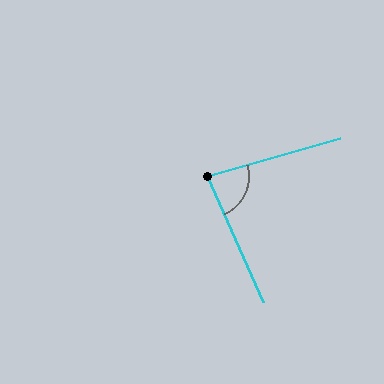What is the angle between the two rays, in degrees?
Approximately 82 degrees.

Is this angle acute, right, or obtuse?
It is acute.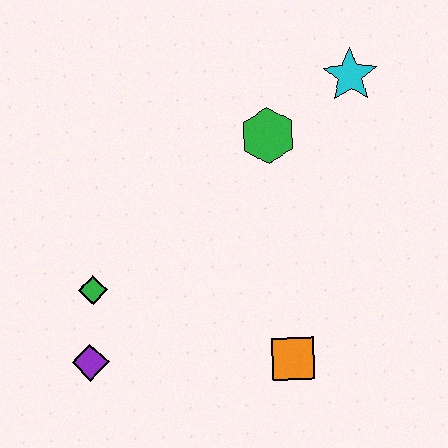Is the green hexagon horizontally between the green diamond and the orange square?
Yes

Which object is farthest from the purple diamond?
The cyan star is farthest from the purple diamond.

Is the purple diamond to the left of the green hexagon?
Yes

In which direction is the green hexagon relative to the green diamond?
The green hexagon is to the right of the green diamond.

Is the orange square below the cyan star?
Yes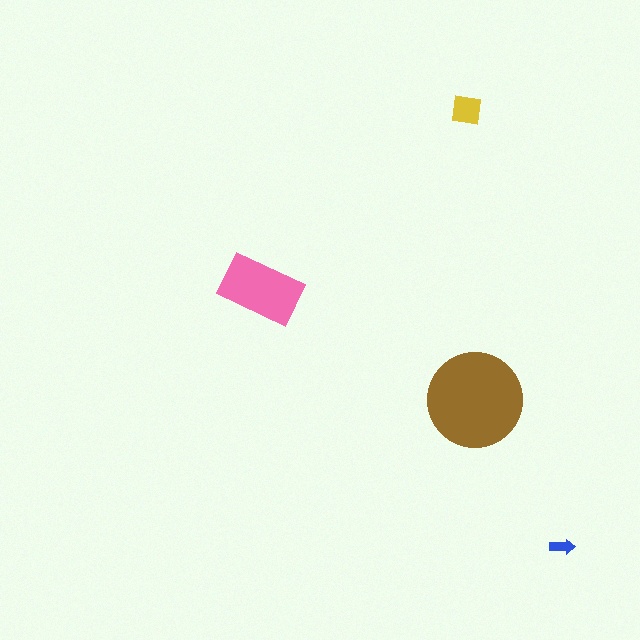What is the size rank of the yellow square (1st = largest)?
3rd.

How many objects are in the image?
There are 4 objects in the image.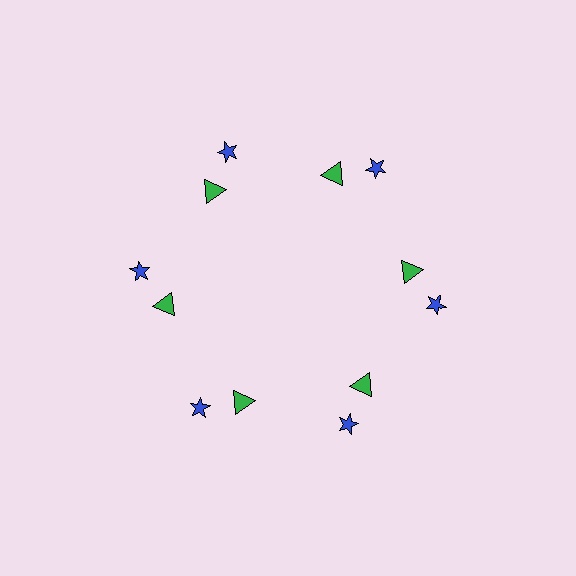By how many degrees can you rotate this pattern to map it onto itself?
The pattern maps onto itself every 60 degrees of rotation.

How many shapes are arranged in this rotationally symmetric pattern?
There are 12 shapes, arranged in 6 groups of 2.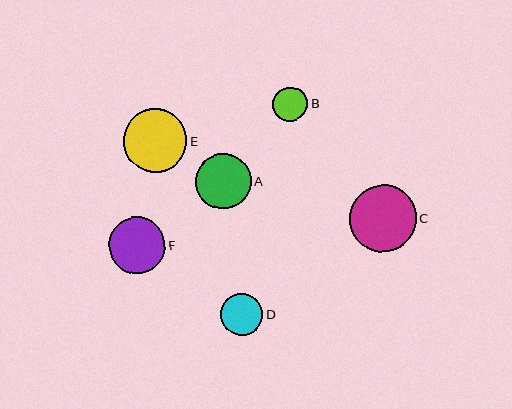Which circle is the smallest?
Circle B is the smallest with a size of approximately 35 pixels.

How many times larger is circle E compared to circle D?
Circle E is approximately 1.5 times the size of circle D.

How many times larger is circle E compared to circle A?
Circle E is approximately 1.2 times the size of circle A.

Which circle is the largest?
Circle C is the largest with a size of approximately 67 pixels.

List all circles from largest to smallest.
From largest to smallest: C, E, F, A, D, B.